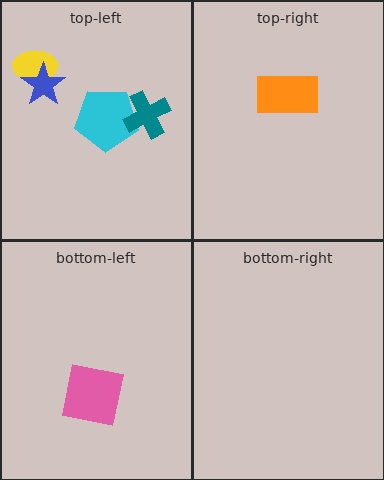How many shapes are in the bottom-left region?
1.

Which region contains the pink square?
The bottom-left region.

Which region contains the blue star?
The top-left region.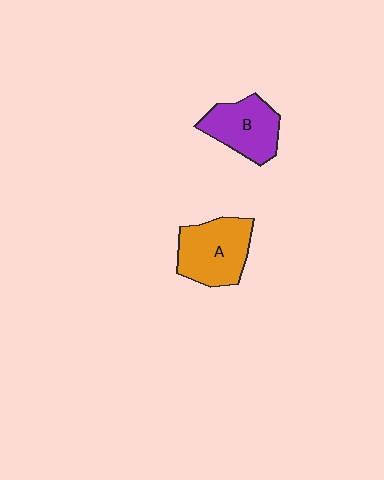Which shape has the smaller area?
Shape B (purple).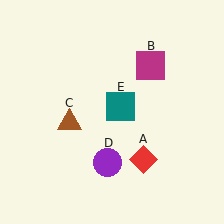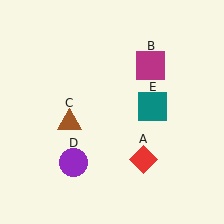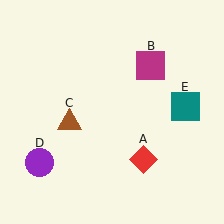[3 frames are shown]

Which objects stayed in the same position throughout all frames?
Red diamond (object A) and magenta square (object B) and brown triangle (object C) remained stationary.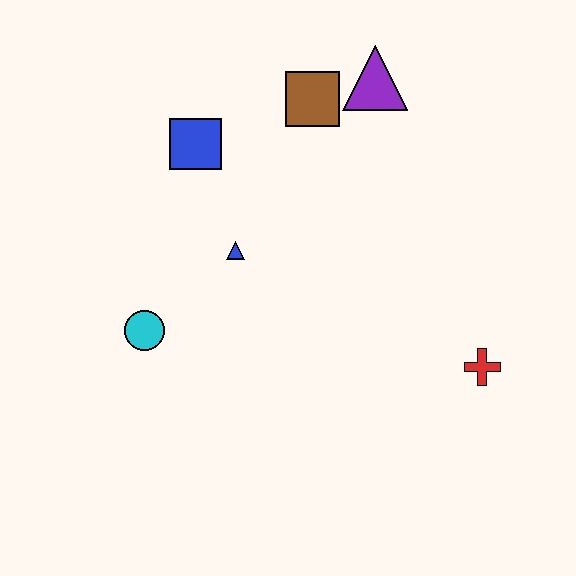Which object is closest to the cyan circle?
The blue triangle is closest to the cyan circle.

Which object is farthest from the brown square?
The red cross is farthest from the brown square.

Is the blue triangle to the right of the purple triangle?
No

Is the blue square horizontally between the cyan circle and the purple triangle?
Yes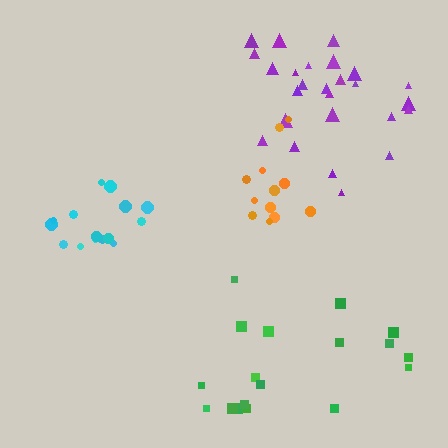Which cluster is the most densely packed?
Cyan.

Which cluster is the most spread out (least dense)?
Green.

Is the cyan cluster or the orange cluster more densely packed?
Cyan.